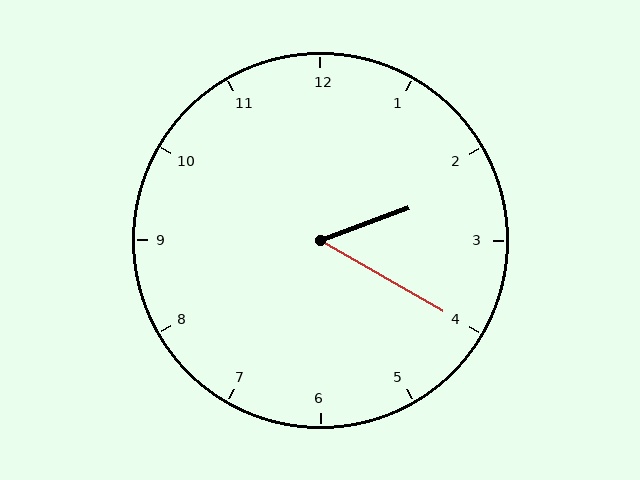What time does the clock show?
2:20.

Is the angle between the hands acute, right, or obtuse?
It is acute.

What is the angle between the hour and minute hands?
Approximately 50 degrees.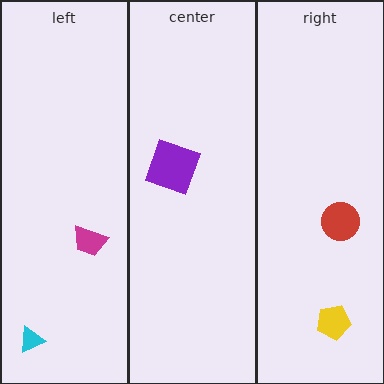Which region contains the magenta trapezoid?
The left region.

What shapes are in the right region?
The yellow pentagon, the red circle.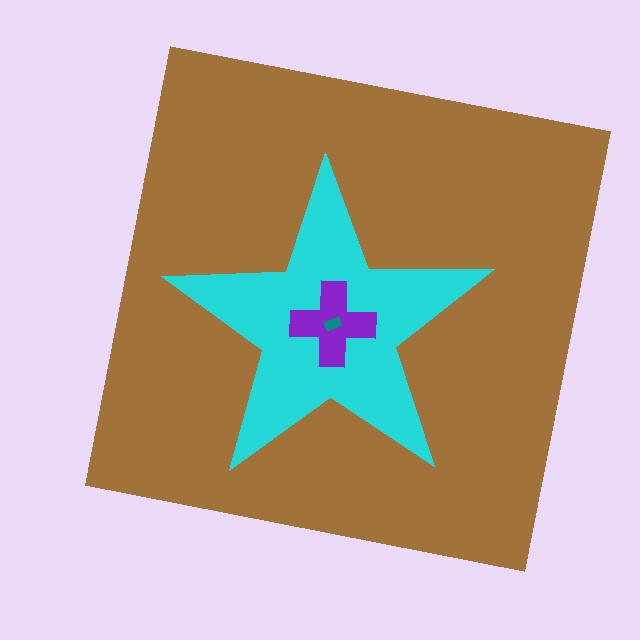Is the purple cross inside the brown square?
Yes.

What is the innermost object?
The teal rectangle.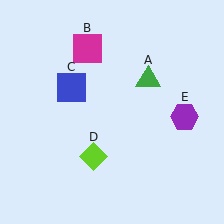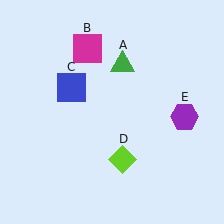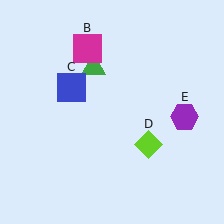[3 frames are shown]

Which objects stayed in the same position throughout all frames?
Magenta square (object B) and blue square (object C) and purple hexagon (object E) remained stationary.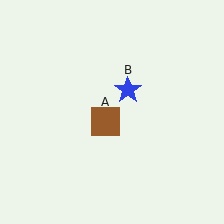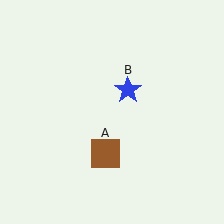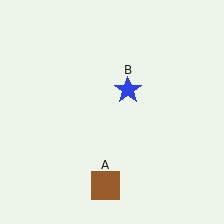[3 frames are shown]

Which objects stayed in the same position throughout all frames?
Blue star (object B) remained stationary.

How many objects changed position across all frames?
1 object changed position: brown square (object A).